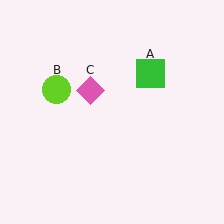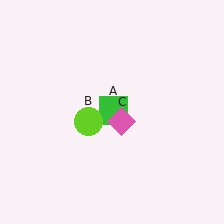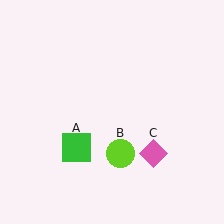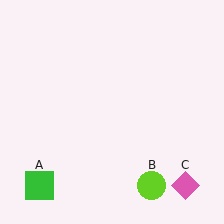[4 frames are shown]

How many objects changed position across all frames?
3 objects changed position: green square (object A), lime circle (object B), pink diamond (object C).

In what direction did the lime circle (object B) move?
The lime circle (object B) moved down and to the right.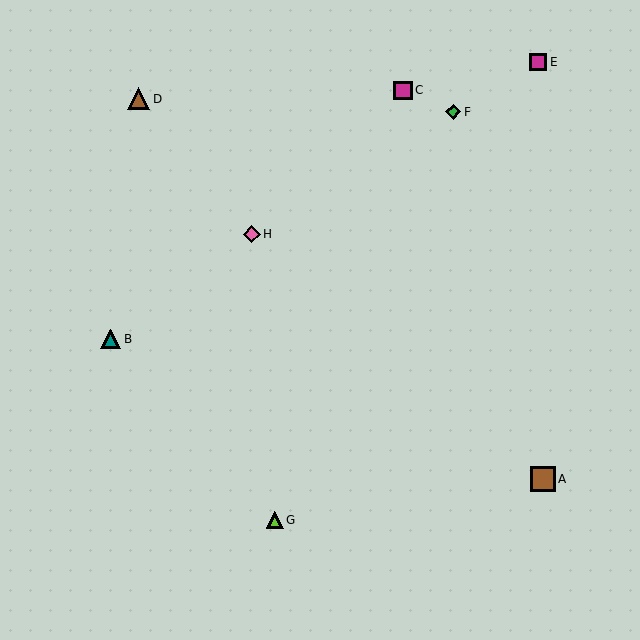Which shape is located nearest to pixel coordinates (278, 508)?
The lime triangle (labeled G) at (275, 520) is nearest to that location.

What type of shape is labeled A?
Shape A is a brown square.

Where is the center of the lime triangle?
The center of the lime triangle is at (275, 520).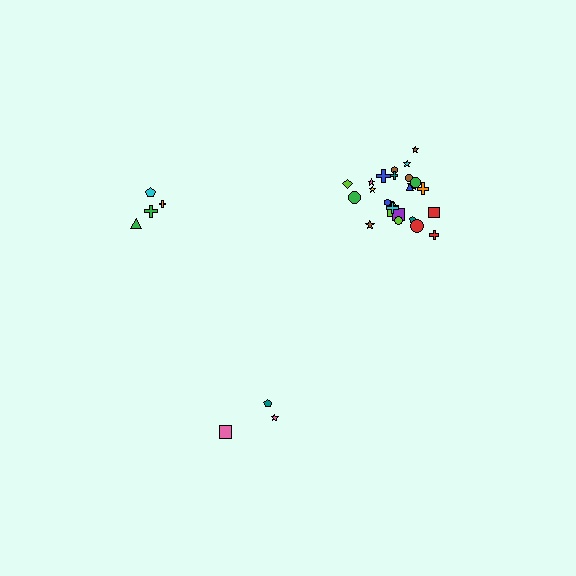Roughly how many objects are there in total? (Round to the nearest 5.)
Roughly 30 objects in total.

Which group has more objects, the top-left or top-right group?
The top-right group.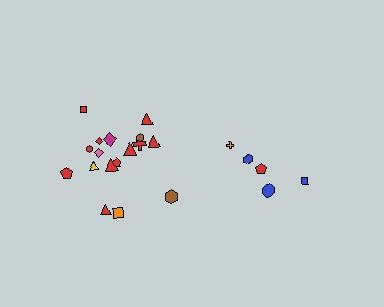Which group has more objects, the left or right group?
The left group.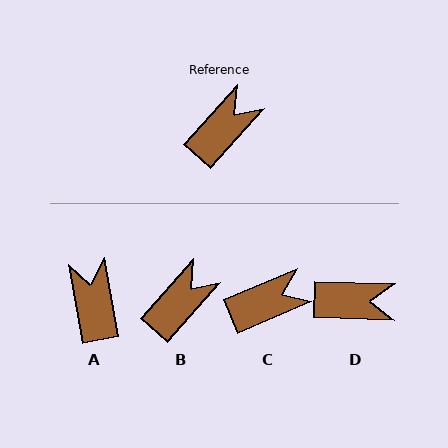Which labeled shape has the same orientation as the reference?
B.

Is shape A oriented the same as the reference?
No, it is off by about 52 degrees.